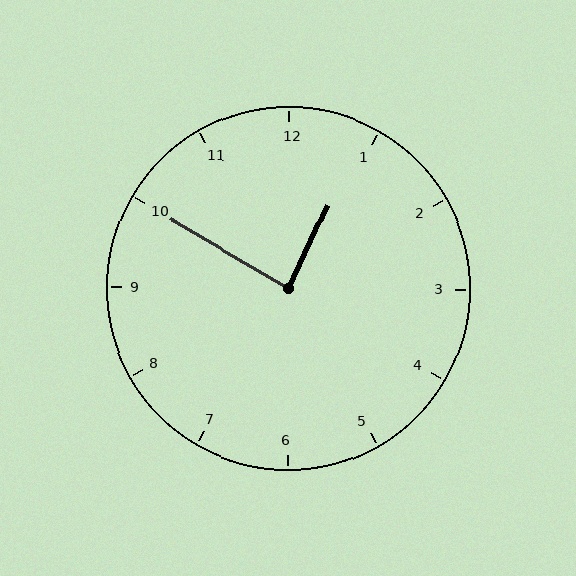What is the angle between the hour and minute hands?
Approximately 85 degrees.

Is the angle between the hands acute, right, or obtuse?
It is right.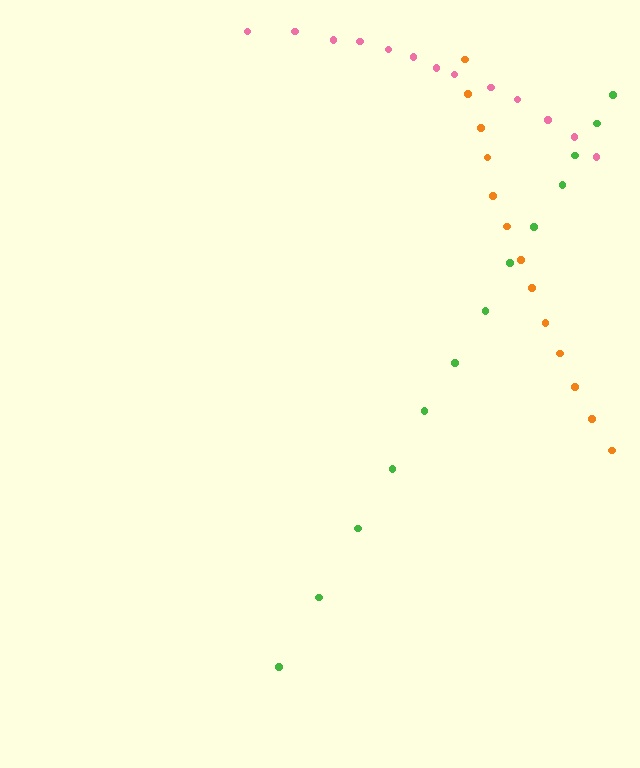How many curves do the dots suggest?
There are 3 distinct paths.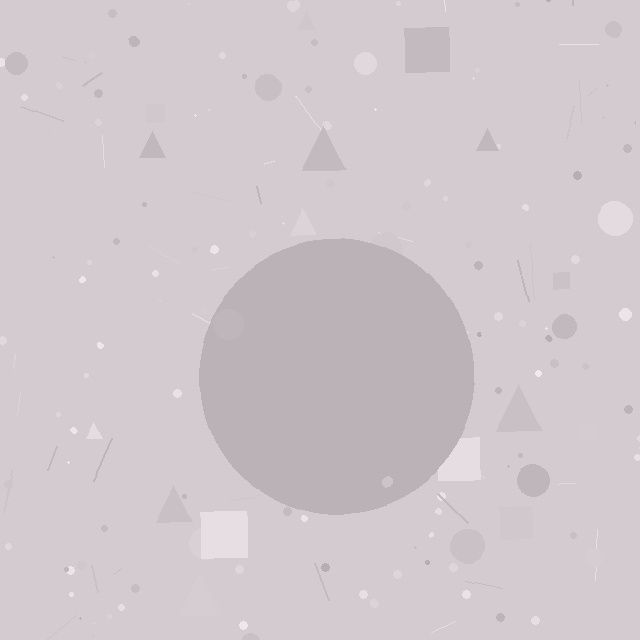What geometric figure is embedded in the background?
A circle is embedded in the background.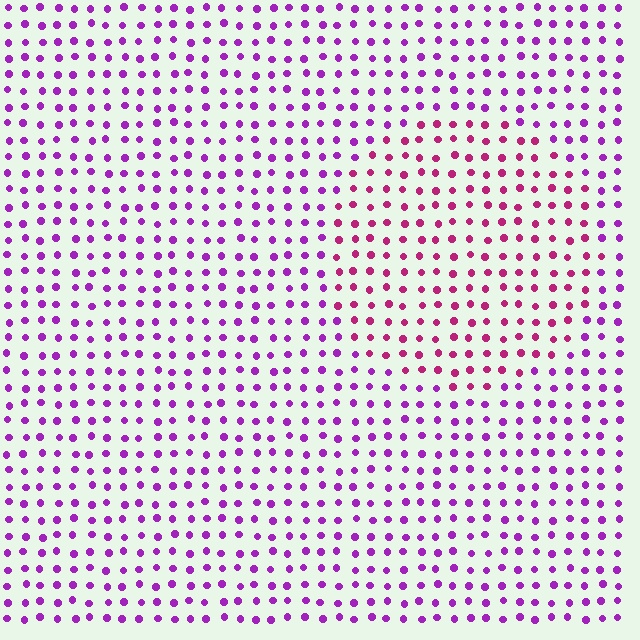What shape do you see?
I see a circle.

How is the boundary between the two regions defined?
The boundary is defined purely by a slight shift in hue (about 36 degrees). Spacing, size, and orientation are identical on both sides.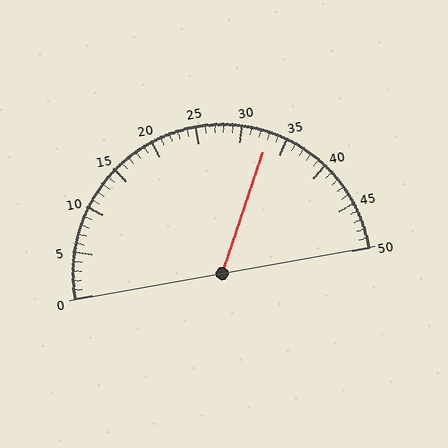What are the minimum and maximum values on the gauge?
The gauge ranges from 0 to 50.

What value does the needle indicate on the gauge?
The needle indicates approximately 33.